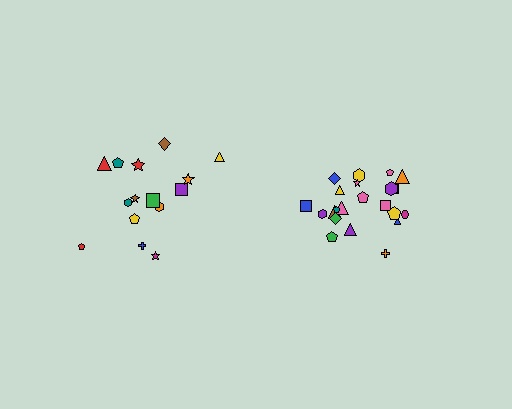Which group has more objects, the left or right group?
The right group.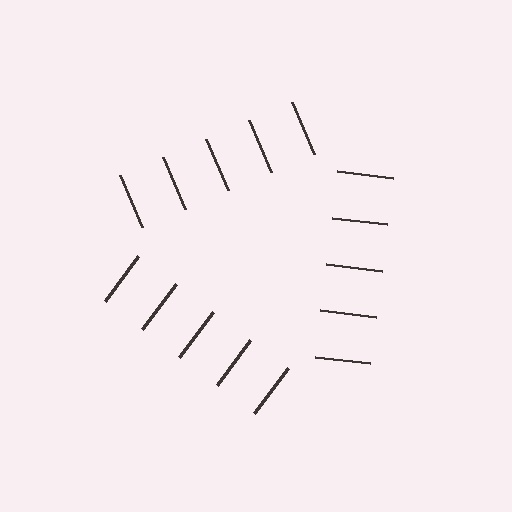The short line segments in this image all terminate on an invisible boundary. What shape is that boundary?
An illusory triangle — the line segments terminate on its edges but no continuous stroke is drawn.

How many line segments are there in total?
15 — 5 along each of the 3 edges.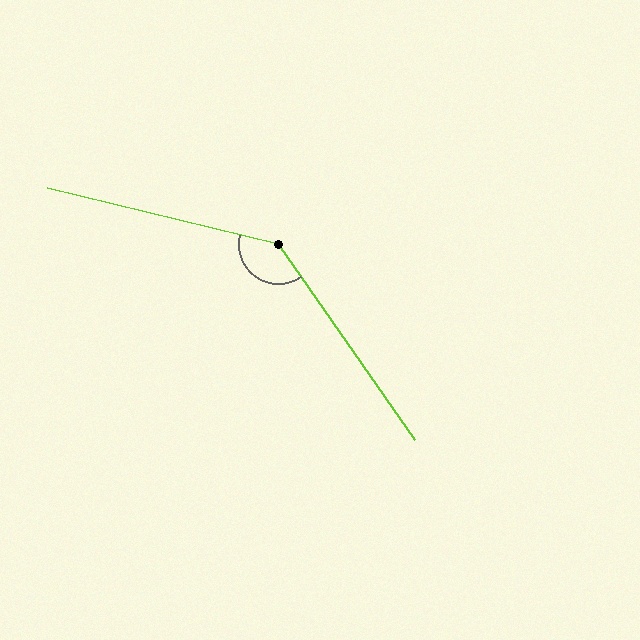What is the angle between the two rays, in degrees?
Approximately 139 degrees.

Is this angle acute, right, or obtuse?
It is obtuse.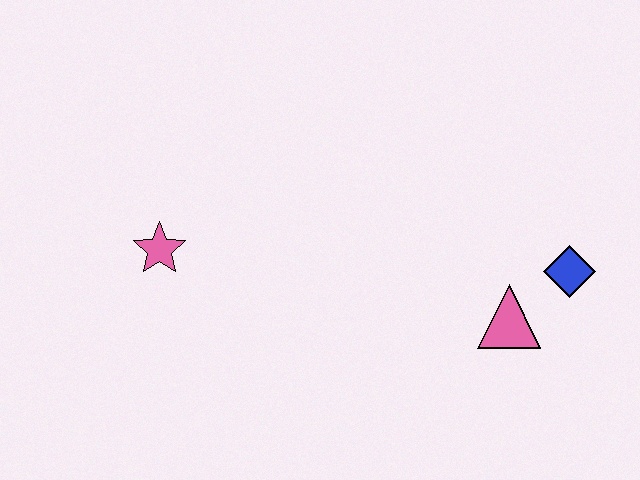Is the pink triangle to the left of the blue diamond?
Yes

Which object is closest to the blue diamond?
The pink triangle is closest to the blue diamond.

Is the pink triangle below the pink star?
Yes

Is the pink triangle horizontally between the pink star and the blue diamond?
Yes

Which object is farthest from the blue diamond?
The pink star is farthest from the blue diamond.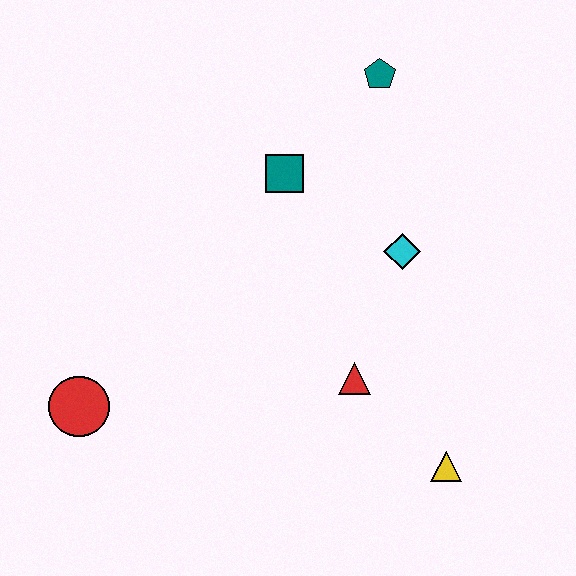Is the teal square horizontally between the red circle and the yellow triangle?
Yes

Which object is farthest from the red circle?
The teal pentagon is farthest from the red circle.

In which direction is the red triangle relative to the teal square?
The red triangle is below the teal square.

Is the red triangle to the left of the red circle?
No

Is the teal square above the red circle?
Yes